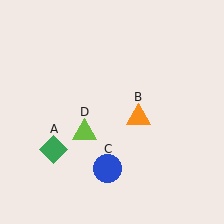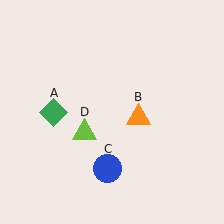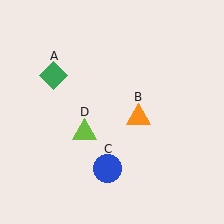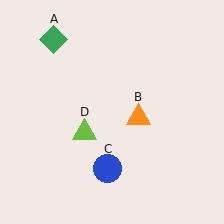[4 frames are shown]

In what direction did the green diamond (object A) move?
The green diamond (object A) moved up.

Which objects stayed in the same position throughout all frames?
Orange triangle (object B) and blue circle (object C) and lime triangle (object D) remained stationary.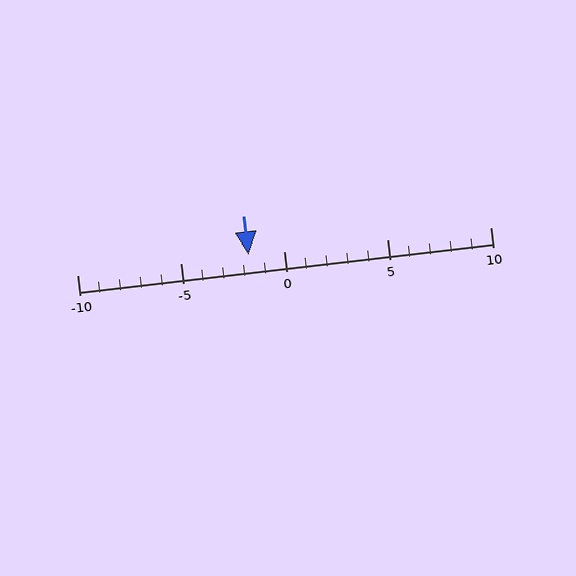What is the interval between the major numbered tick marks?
The major tick marks are spaced 5 units apart.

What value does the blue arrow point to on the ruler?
The blue arrow points to approximately -2.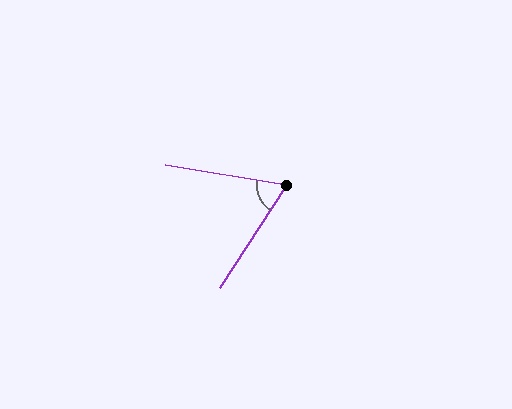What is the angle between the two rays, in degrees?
Approximately 66 degrees.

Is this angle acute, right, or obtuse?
It is acute.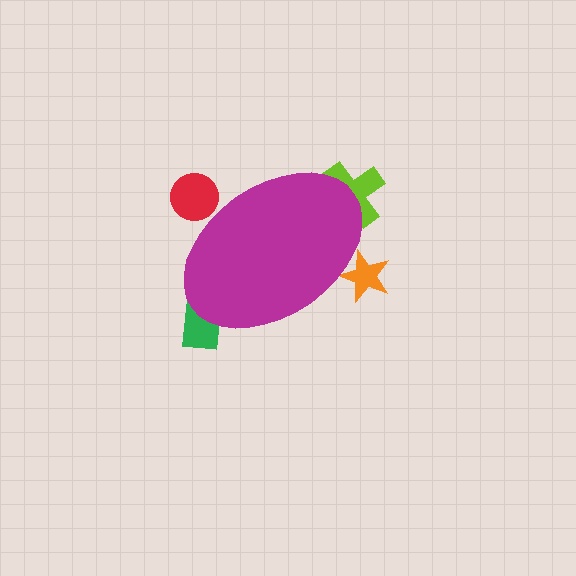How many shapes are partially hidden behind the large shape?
4 shapes are partially hidden.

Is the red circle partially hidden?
Yes, the red circle is partially hidden behind the magenta ellipse.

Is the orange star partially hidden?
Yes, the orange star is partially hidden behind the magenta ellipse.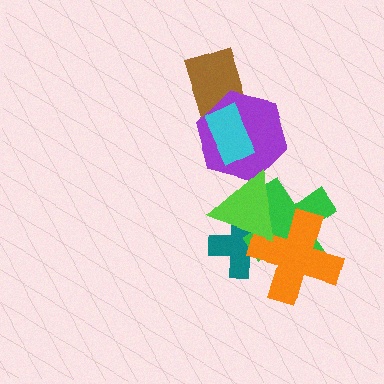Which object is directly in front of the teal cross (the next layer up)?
The green cross is directly in front of the teal cross.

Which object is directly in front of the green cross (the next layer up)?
The orange cross is directly in front of the green cross.